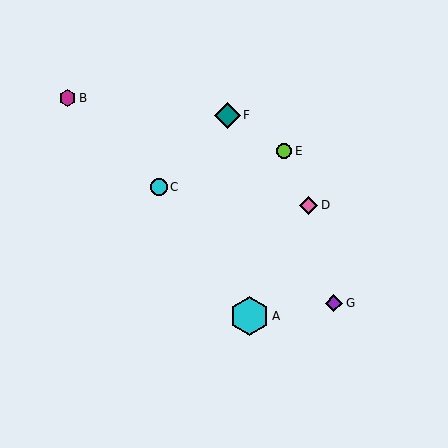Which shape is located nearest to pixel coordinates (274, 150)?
The lime circle (labeled E) at (284, 151) is nearest to that location.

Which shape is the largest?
The cyan hexagon (labeled A) is the largest.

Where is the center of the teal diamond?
The center of the teal diamond is at (227, 115).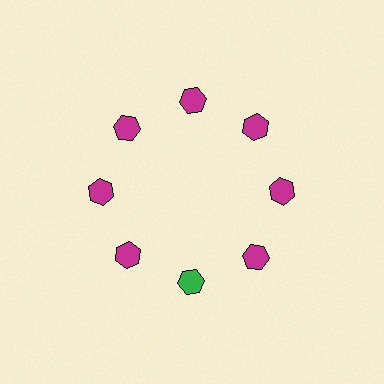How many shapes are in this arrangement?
There are 8 shapes arranged in a ring pattern.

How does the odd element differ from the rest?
It has a different color: green instead of magenta.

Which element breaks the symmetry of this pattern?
The green hexagon at roughly the 6 o'clock position breaks the symmetry. All other shapes are magenta hexagons.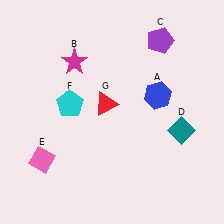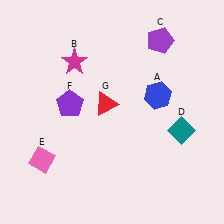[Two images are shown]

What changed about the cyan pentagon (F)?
In Image 1, F is cyan. In Image 2, it changed to purple.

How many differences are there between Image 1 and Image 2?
There is 1 difference between the two images.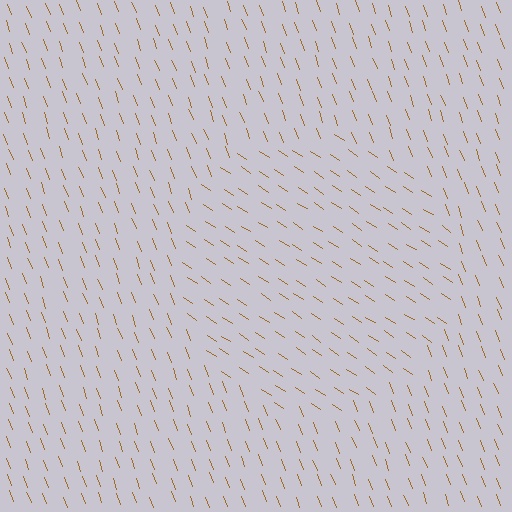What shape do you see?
I see a circle.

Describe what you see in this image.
The image is filled with small brown line segments. A circle region in the image has lines oriented differently from the surrounding lines, creating a visible texture boundary.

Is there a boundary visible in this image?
Yes, there is a texture boundary formed by a change in line orientation.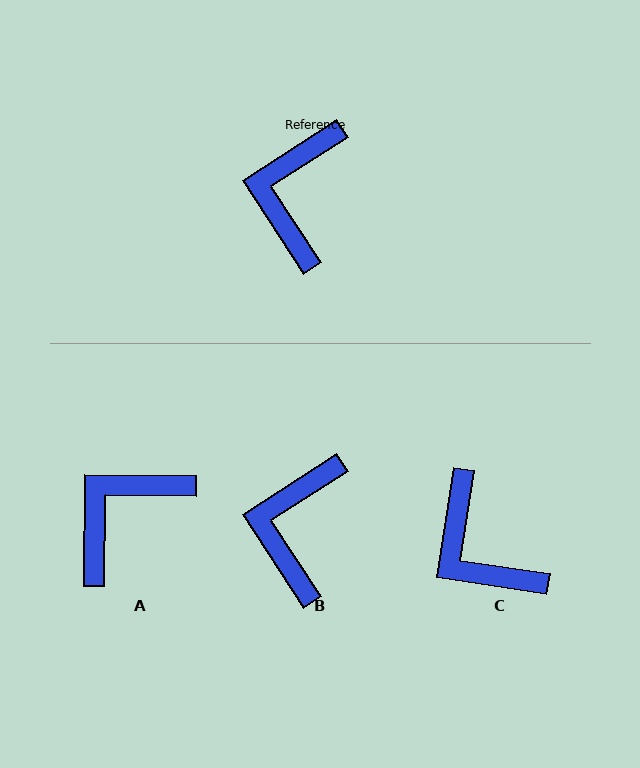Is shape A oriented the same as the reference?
No, it is off by about 33 degrees.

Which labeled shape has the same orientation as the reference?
B.